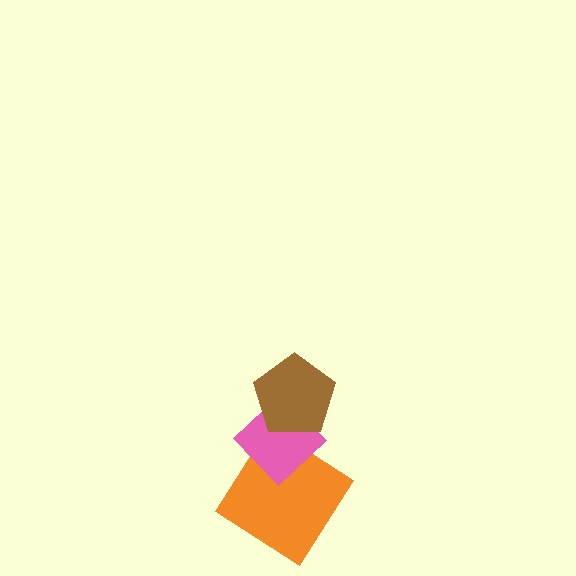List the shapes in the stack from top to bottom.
From top to bottom: the brown pentagon, the pink diamond, the orange diamond.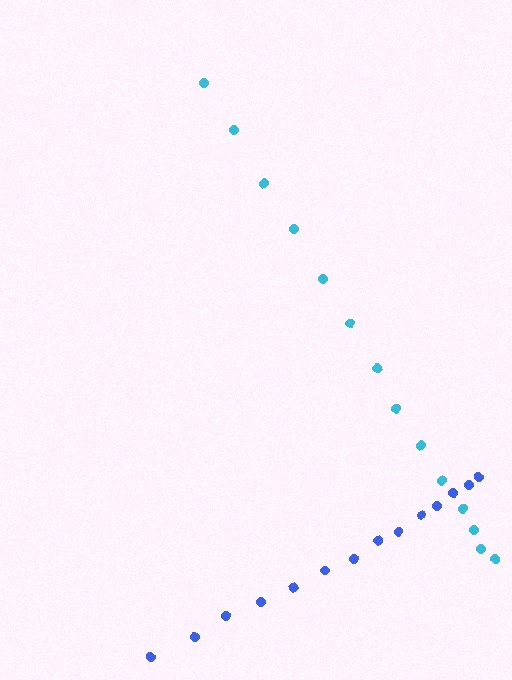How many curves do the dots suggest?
There are 2 distinct paths.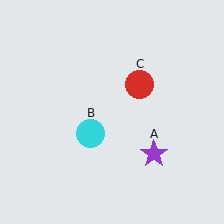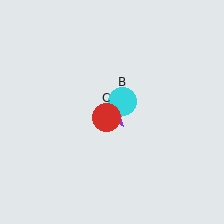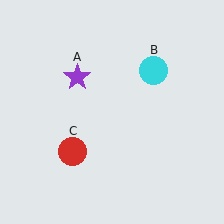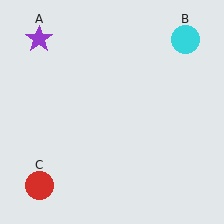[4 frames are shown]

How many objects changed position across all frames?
3 objects changed position: purple star (object A), cyan circle (object B), red circle (object C).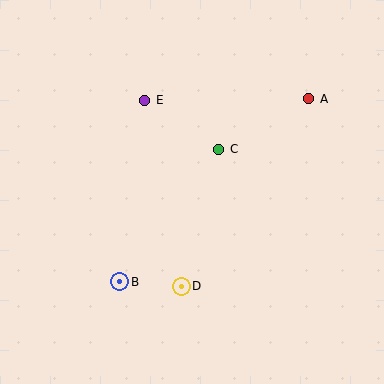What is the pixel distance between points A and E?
The distance between A and E is 164 pixels.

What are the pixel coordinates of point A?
Point A is at (309, 99).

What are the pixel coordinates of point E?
Point E is at (145, 100).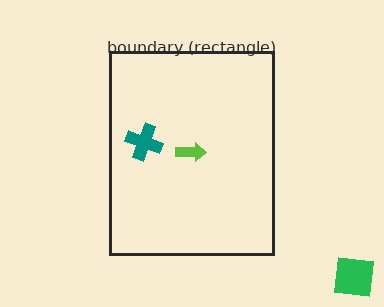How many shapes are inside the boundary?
2 inside, 1 outside.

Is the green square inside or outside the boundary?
Outside.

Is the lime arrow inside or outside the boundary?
Inside.